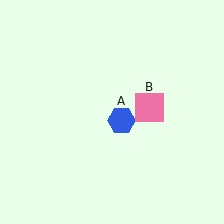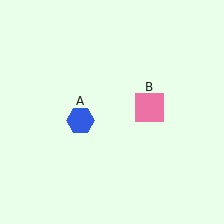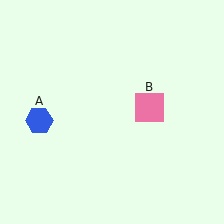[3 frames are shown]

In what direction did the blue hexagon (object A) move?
The blue hexagon (object A) moved left.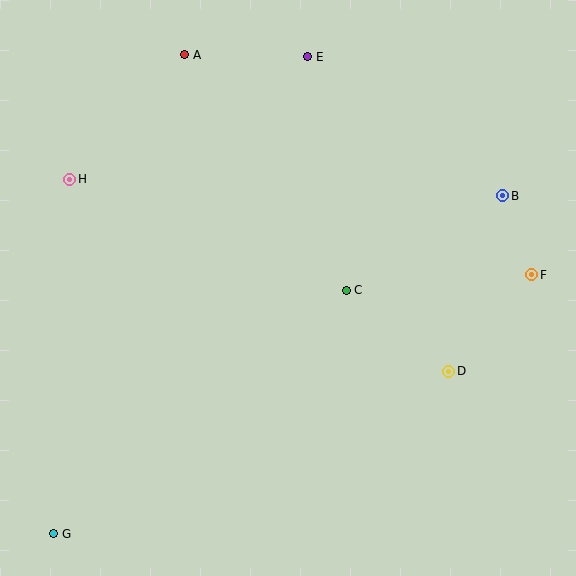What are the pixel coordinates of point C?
Point C is at (346, 290).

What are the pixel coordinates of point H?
Point H is at (70, 179).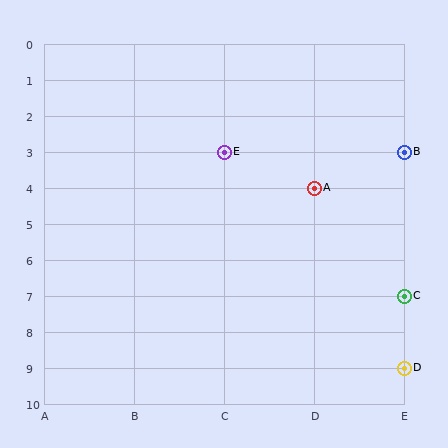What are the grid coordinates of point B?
Point B is at grid coordinates (E, 3).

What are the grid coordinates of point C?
Point C is at grid coordinates (E, 7).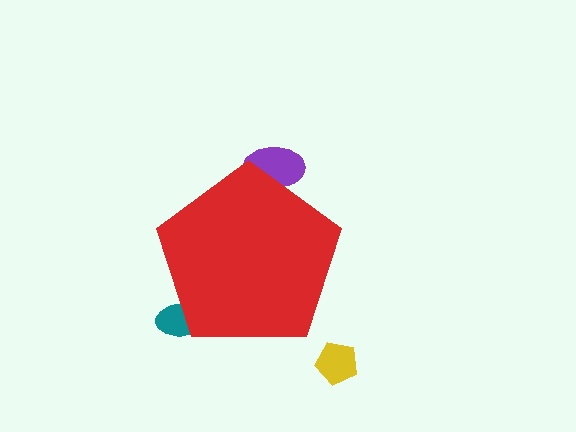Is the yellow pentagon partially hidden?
No, the yellow pentagon is fully visible.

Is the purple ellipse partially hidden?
Yes, the purple ellipse is partially hidden behind the red pentagon.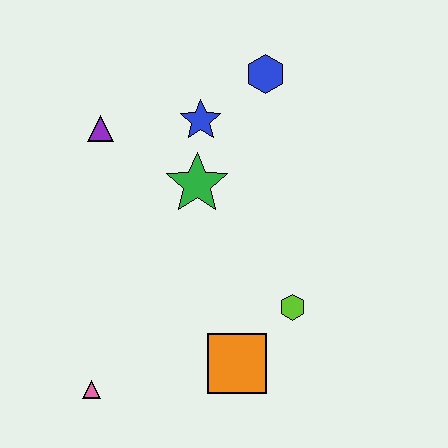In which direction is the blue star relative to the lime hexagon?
The blue star is above the lime hexagon.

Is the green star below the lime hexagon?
No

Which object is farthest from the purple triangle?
The orange square is farthest from the purple triangle.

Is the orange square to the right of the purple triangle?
Yes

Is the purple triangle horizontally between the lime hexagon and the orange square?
No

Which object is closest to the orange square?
The lime hexagon is closest to the orange square.